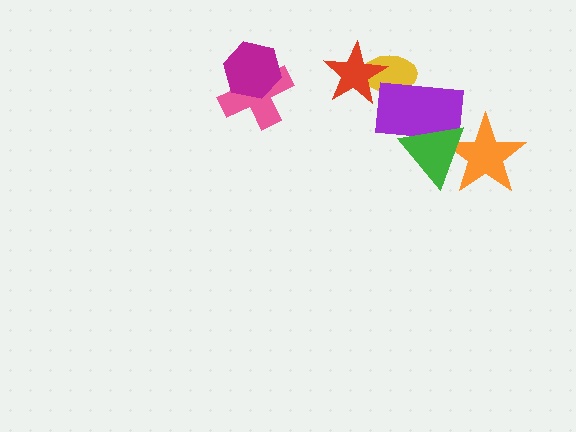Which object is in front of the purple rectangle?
The green triangle is in front of the purple rectangle.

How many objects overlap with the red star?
1 object overlaps with the red star.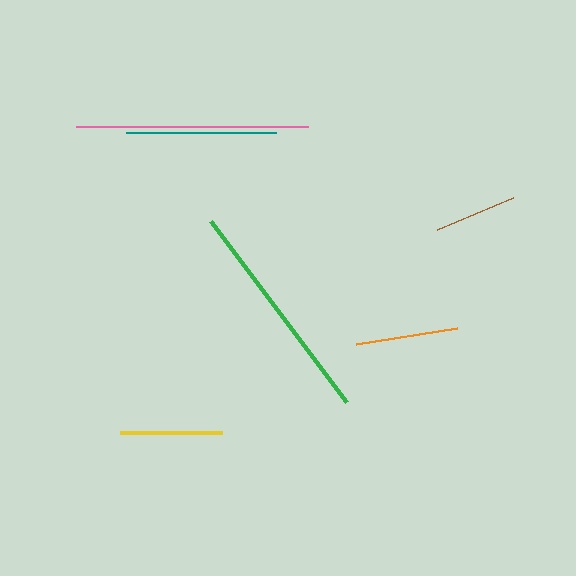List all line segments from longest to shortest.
From longest to shortest: pink, green, teal, yellow, orange, brown.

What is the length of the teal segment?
The teal segment is approximately 150 pixels long.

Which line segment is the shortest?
The brown line is the shortest at approximately 82 pixels.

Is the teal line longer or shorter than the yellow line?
The teal line is longer than the yellow line.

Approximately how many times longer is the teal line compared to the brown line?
The teal line is approximately 1.8 times the length of the brown line.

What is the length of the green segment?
The green segment is approximately 226 pixels long.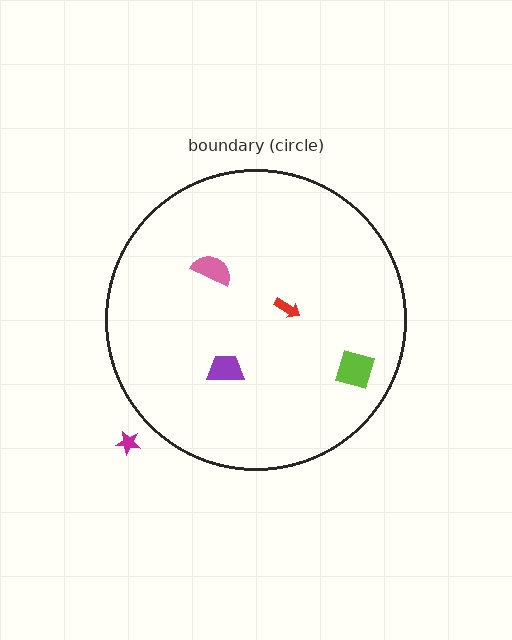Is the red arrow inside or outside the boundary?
Inside.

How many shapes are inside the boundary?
4 inside, 1 outside.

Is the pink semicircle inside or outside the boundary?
Inside.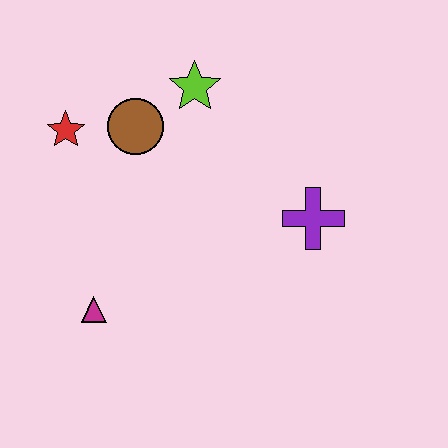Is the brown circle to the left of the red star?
No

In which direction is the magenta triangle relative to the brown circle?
The magenta triangle is below the brown circle.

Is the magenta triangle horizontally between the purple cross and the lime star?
No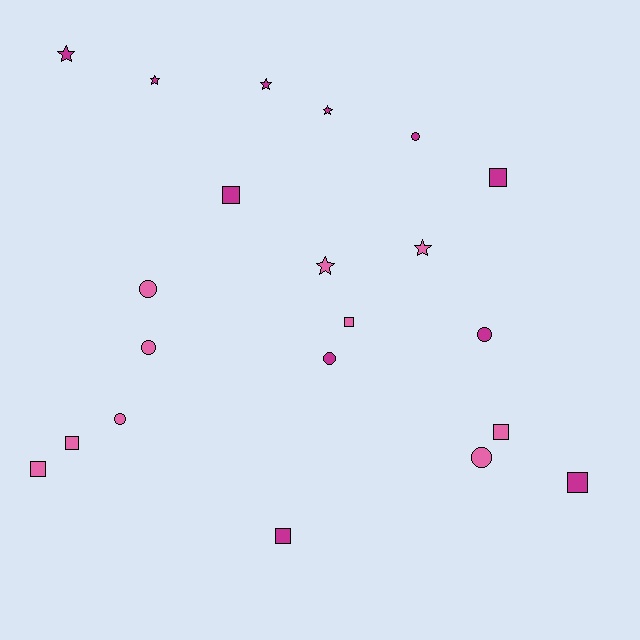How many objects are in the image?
There are 21 objects.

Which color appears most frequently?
Magenta, with 11 objects.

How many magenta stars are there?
There are 4 magenta stars.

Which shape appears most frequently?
Square, with 8 objects.